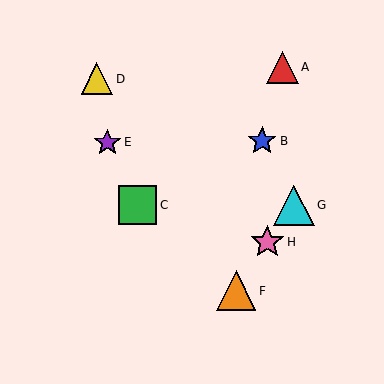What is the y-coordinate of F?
Object F is at y≈291.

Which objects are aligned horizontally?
Objects C, G are aligned horizontally.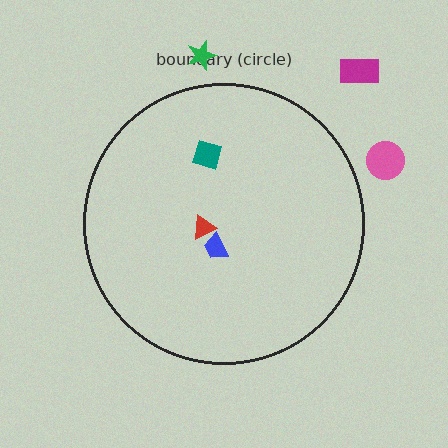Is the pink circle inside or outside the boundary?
Outside.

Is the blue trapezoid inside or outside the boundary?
Inside.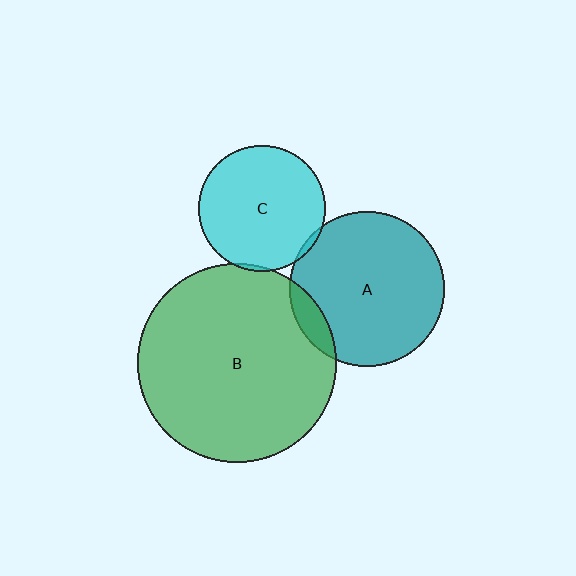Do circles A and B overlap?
Yes.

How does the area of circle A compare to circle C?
Approximately 1.5 times.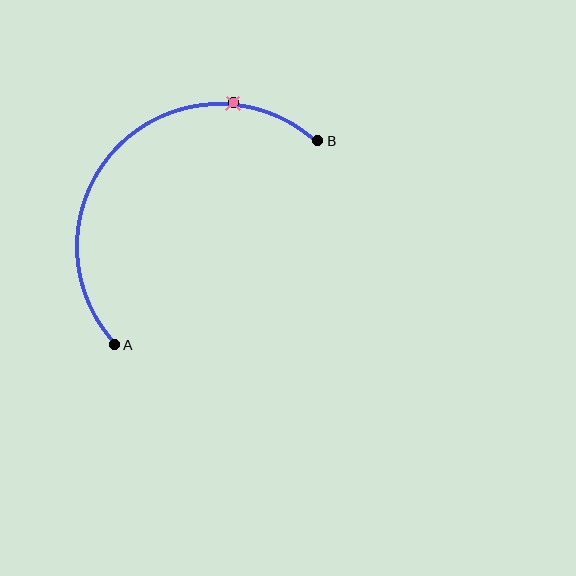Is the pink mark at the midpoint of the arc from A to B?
No. The pink mark lies on the arc but is closer to endpoint B. The arc midpoint would be at the point on the curve equidistant along the arc from both A and B.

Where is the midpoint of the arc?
The arc midpoint is the point on the curve farthest from the straight line joining A and B. It sits above and to the left of that line.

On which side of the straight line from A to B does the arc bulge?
The arc bulges above and to the left of the straight line connecting A and B.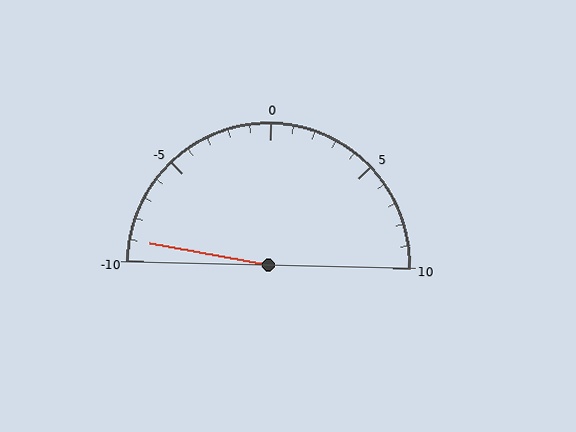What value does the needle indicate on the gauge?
The needle indicates approximately -9.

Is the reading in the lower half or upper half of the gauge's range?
The reading is in the lower half of the range (-10 to 10).